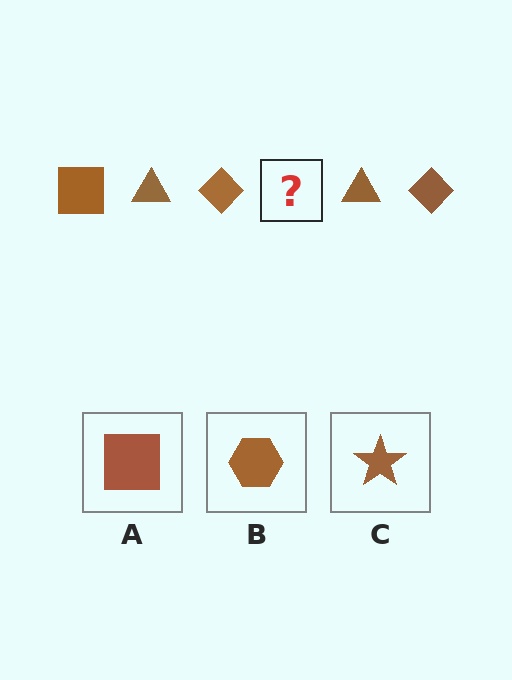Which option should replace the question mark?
Option A.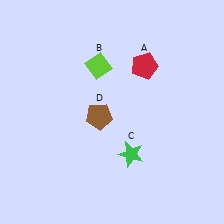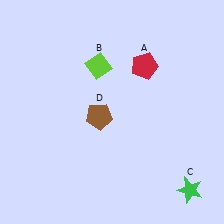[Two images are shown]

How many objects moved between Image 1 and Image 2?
1 object moved between the two images.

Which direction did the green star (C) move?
The green star (C) moved right.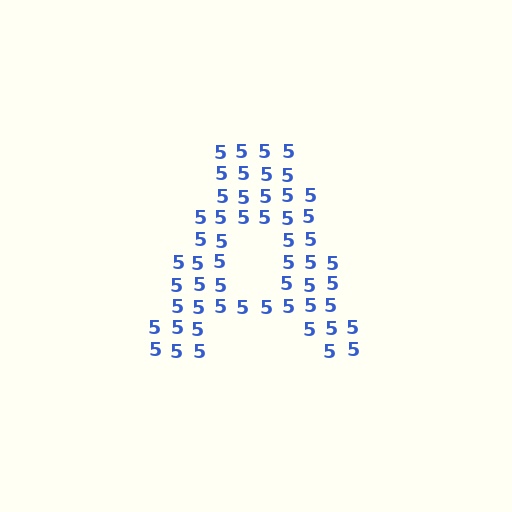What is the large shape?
The large shape is the letter A.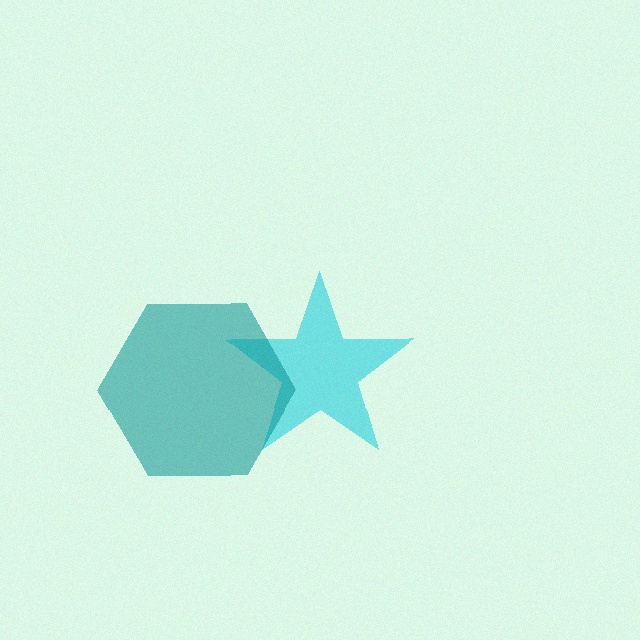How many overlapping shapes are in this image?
There are 2 overlapping shapes in the image.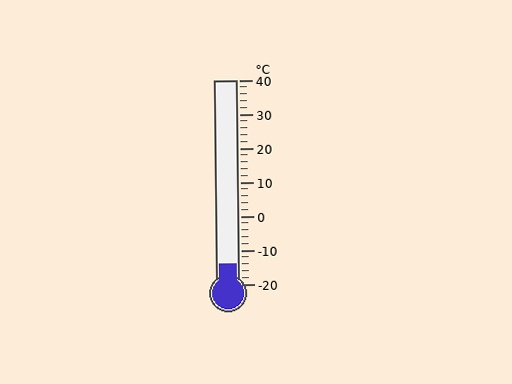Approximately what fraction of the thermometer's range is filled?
The thermometer is filled to approximately 10% of its range.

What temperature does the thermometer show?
The thermometer shows approximately -14°C.